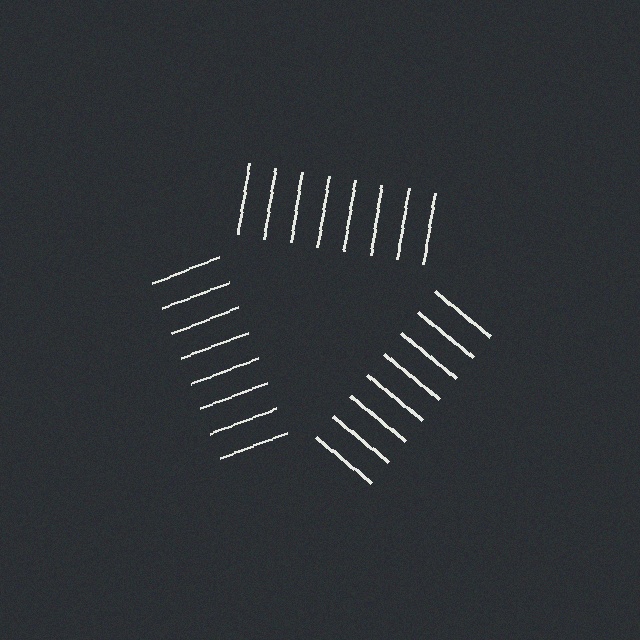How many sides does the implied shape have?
3 sides — the line-ends trace a triangle.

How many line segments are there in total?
24 — 8 along each of the 3 edges.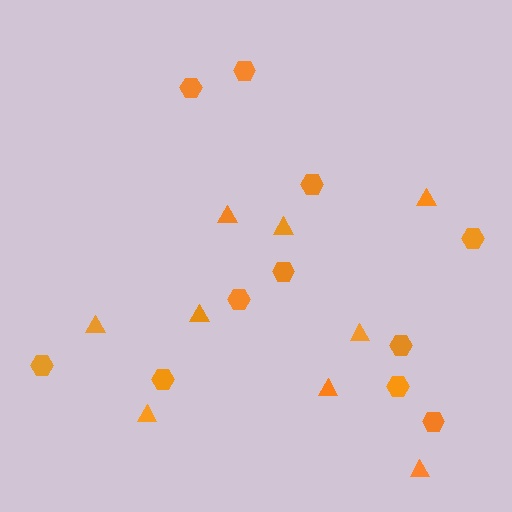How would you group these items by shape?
There are 2 groups: one group of triangles (9) and one group of hexagons (11).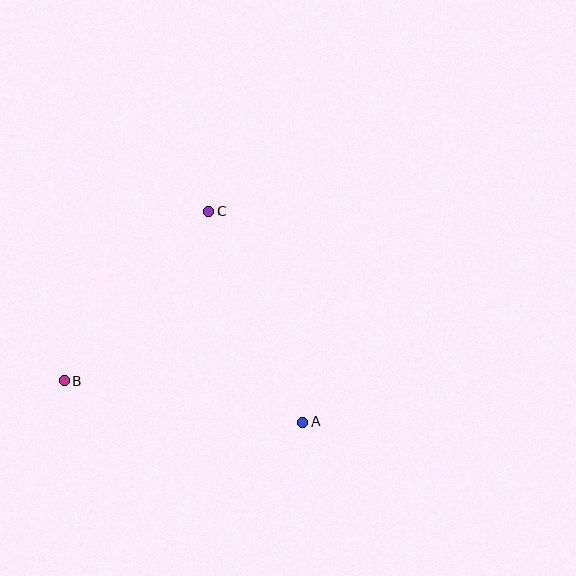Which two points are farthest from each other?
Points A and B are farthest from each other.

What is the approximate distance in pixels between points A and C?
The distance between A and C is approximately 230 pixels.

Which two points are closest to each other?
Points B and C are closest to each other.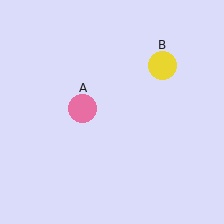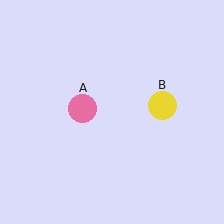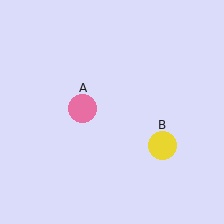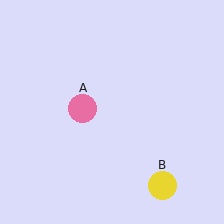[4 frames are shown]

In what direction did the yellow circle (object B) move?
The yellow circle (object B) moved down.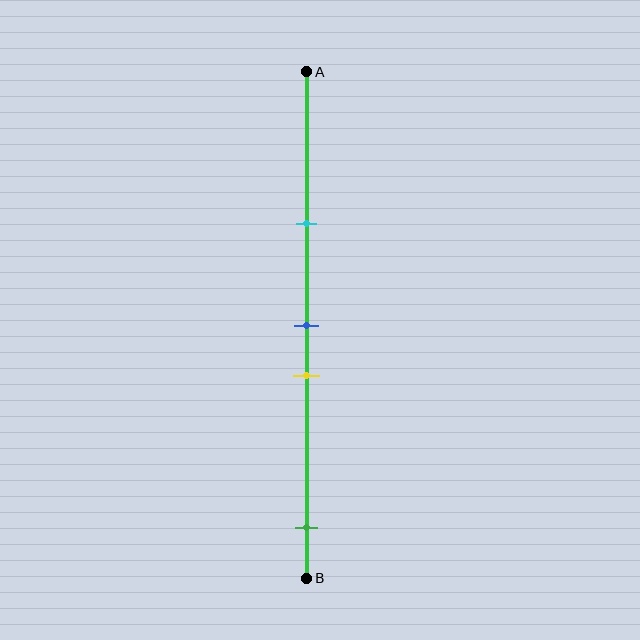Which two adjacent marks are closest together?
The blue and yellow marks are the closest adjacent pair.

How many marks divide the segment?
There are 4 marks dividing the segment.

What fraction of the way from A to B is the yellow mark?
The yellow mark is approximately 60% (0.6) of the way from A to B.